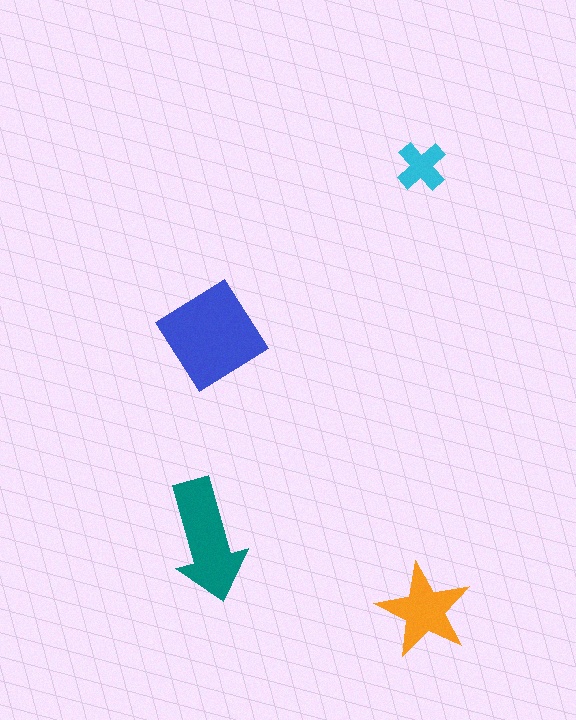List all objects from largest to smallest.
The blue diamond, the teal arrow, the orange star, the cyan cross.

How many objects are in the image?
There are 4 objects in the image.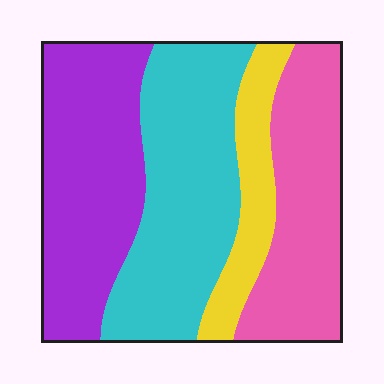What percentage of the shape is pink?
Pink takes up about one quarter (1/4) of the shape.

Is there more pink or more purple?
Purple.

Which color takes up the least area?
Yellow, at roughly 10%.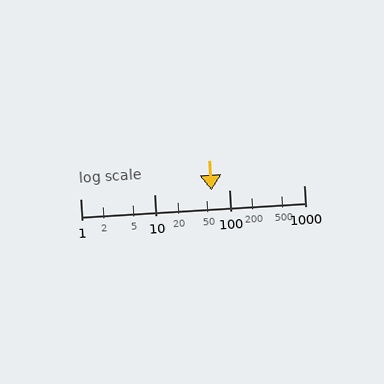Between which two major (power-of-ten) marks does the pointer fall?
The pointer is between 10 and 100.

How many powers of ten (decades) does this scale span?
The scale spans 3 decades, from 1 to 1000.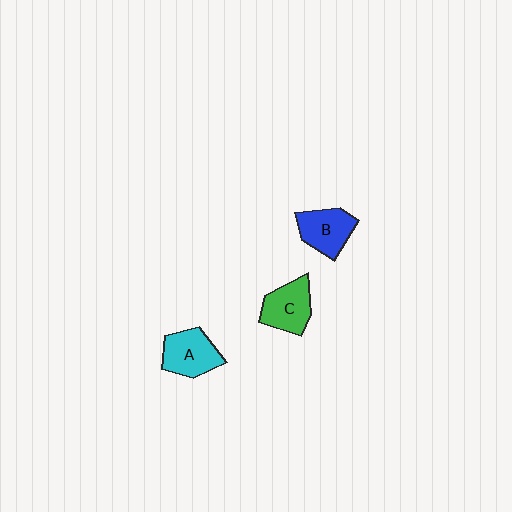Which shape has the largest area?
Shape A (cyan).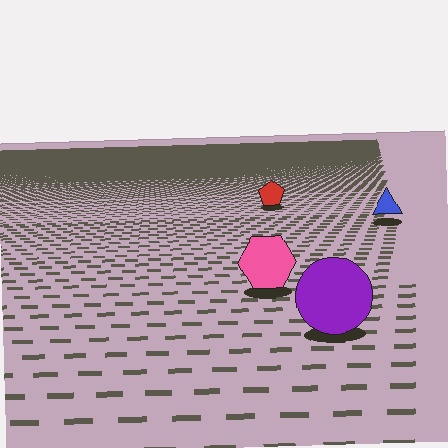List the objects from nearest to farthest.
From nearest to farthest: the purple circle, the pink hexagon, the blue triangle, the red pentagon.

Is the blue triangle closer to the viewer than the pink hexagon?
No. The pink hexagon is closer — you can tell from the texture gradient: the ground texture is coarser near it.